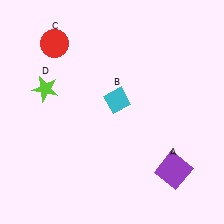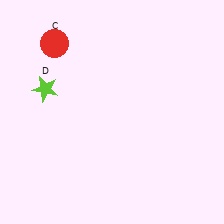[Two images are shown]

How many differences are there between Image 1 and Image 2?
There are 2 differences between the two images.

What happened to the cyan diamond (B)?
The cyan diamond (B) was removed in Image 2. It was in the top-right area of Image 1.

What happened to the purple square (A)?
The purple square (A) was removed in Image 2. It was in the bottom-right area of Image 1.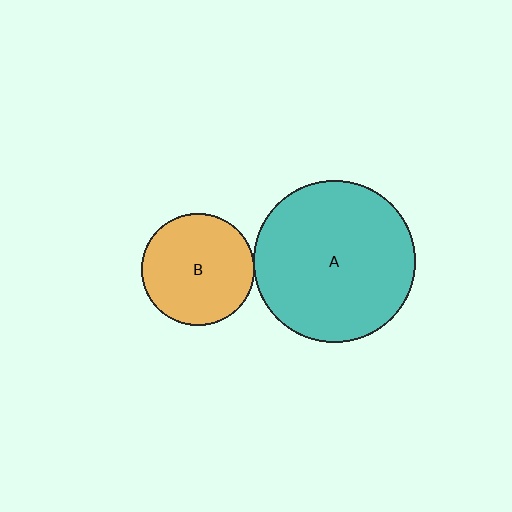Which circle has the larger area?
Circle A (teal).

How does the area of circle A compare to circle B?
Approximately 2.1 times.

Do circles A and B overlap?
Yes.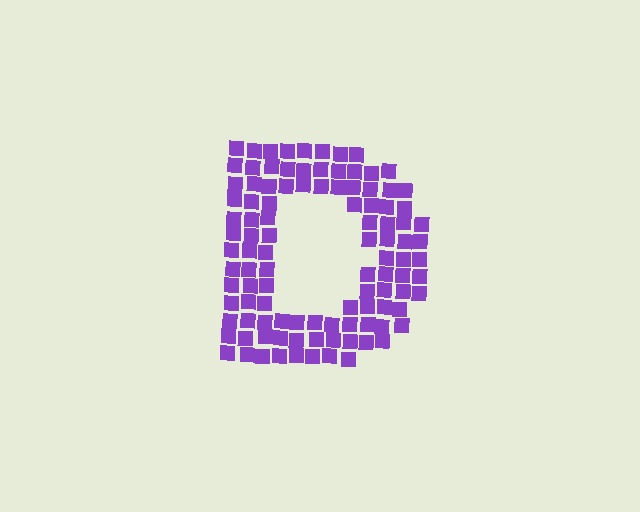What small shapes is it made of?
It is made of small squares.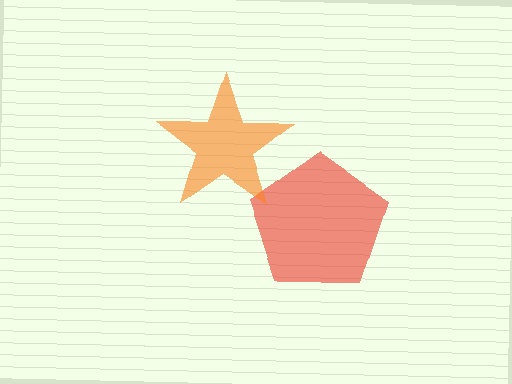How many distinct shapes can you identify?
There are 2 distinct shapes: a red pentagon, an orange star.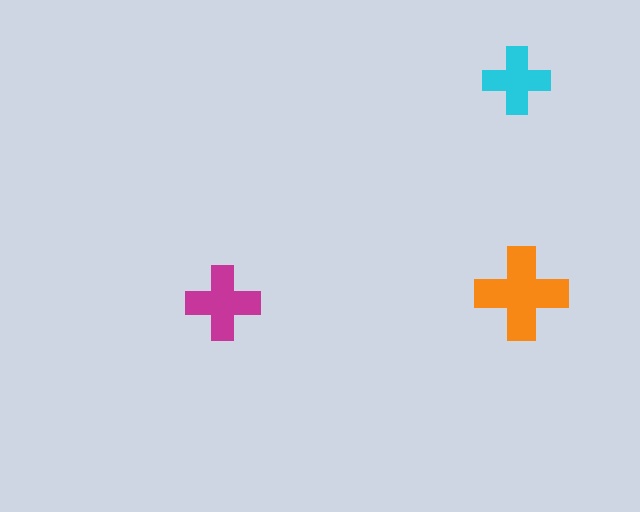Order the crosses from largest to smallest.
the orange one, the magenta one, the cyan one.